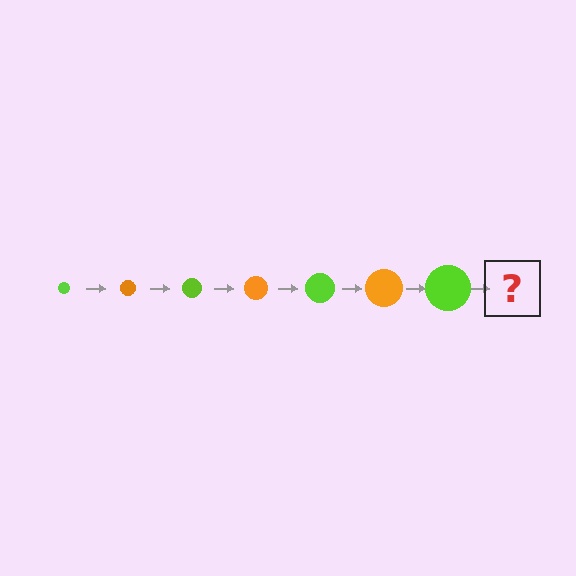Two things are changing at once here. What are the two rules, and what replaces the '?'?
The two rules are that the circle grows larger each step and the color cycles through lime and orange. The '?' should be an orange circle, larger than the previous one.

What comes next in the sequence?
The next element should be an orange circle, larger than the previous one.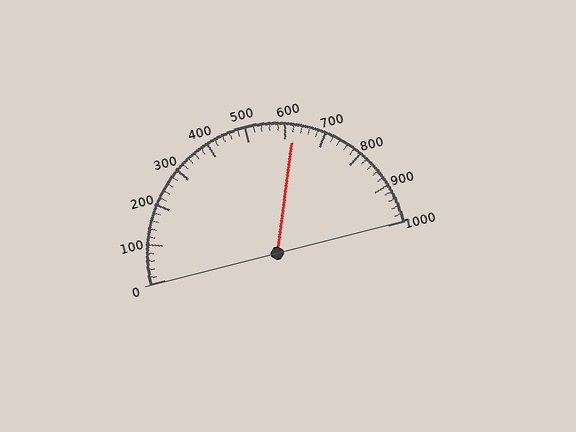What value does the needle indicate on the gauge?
The needle indicates approximately 620.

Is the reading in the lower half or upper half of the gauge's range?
The reading is in the upper half of the range (0 to 1000).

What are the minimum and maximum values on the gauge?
The gauge ranges from 0 to 1000.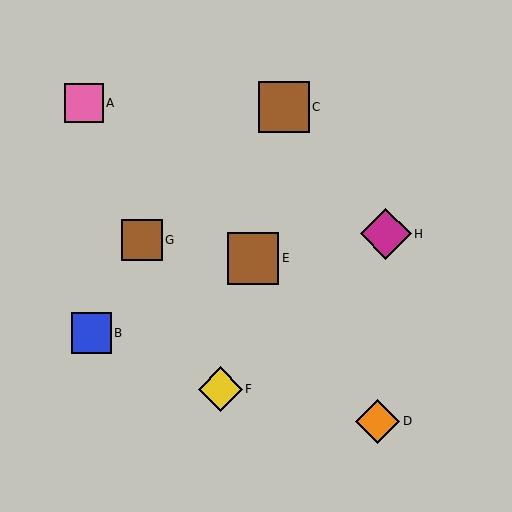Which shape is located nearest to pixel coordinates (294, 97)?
The brown square (labeled C) at (284, 107) is nearest to that location.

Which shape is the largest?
The brown square (labeled E) is the largest.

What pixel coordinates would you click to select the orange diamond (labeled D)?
Click at (378, 421) to select the orange diamond D.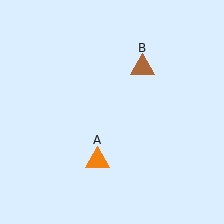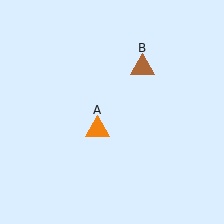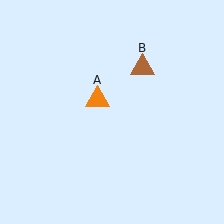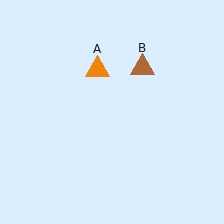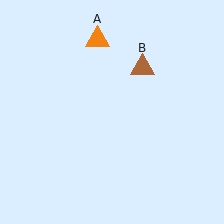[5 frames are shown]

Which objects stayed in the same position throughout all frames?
Brown triangle (object B) remained stationary.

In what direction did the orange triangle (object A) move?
The orange triangle (object A) moved up.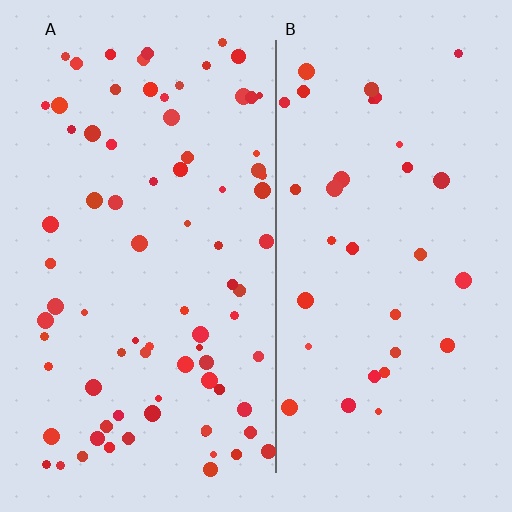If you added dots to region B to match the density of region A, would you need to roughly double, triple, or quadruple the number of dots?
Approximately double.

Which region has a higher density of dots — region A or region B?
A (the left).